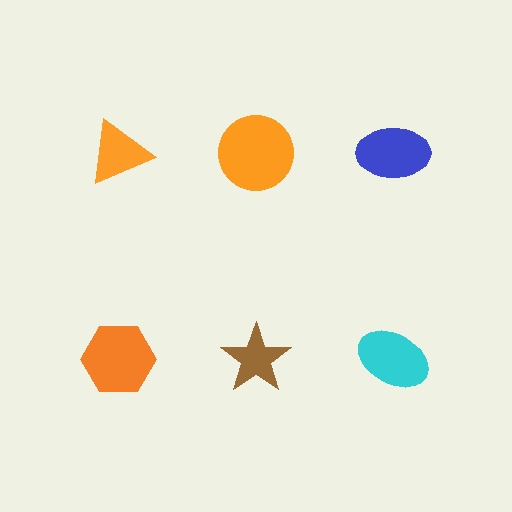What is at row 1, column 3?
A blue ellipse.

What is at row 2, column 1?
An orange hexagon.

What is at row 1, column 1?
An orange triangle.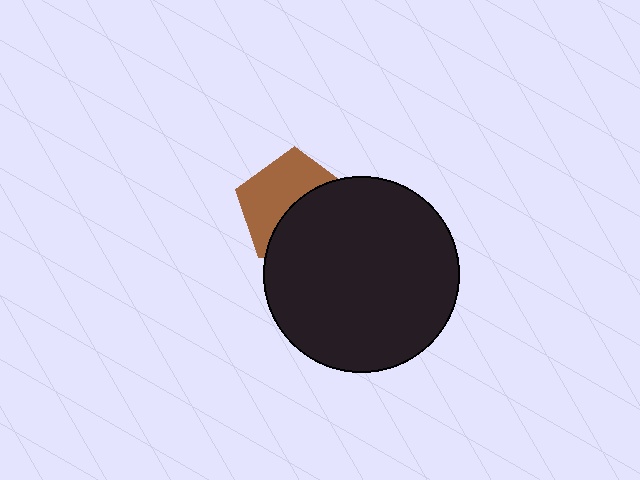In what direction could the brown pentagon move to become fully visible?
The brown pentagon could move toward the upper-left. That would shift it out from behind the black circle entirely.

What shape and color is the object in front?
The object in front is a black circle.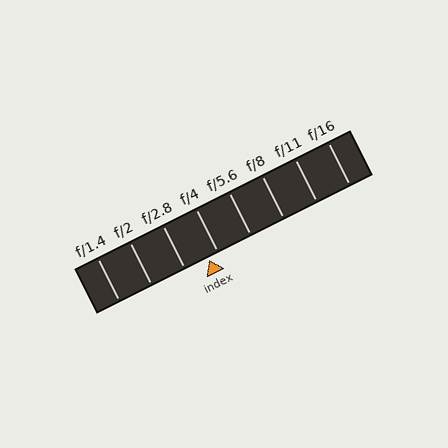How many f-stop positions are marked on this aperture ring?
There are 8 f-stop positions marked.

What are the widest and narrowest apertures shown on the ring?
The widest aperture shown is f/1.4 and the narrowest is f/16.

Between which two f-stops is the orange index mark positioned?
The index mark is between f/2.8 and f/4.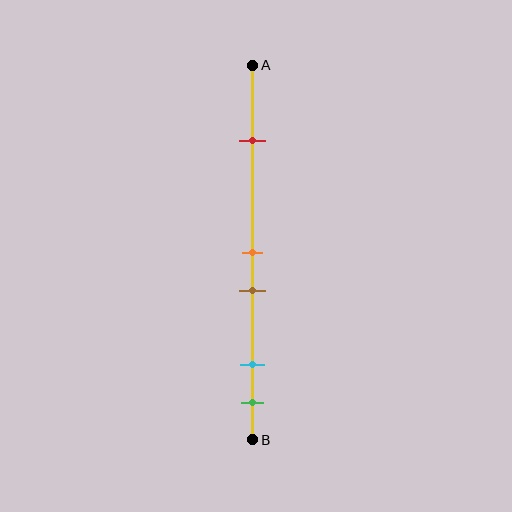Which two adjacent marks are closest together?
The orange and brown marks are the closest adjacent pair.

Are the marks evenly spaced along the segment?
No, the marks are not evenly spaced.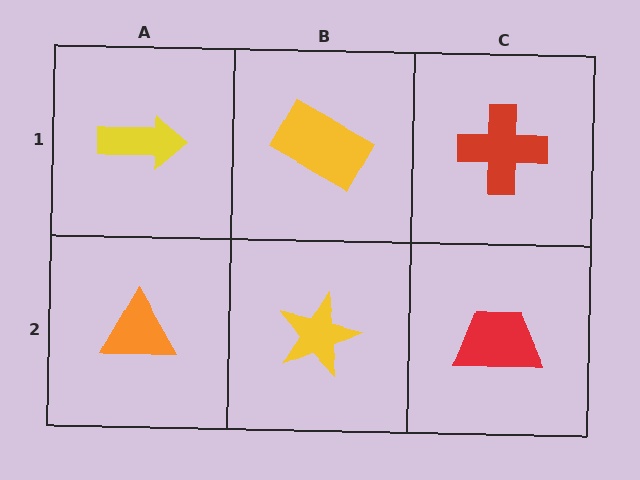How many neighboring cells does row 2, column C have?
2.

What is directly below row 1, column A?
An orange triangle.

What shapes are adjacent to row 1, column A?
An orange triangle (row 2, column A), a yellow rectangle (row 1, column B).